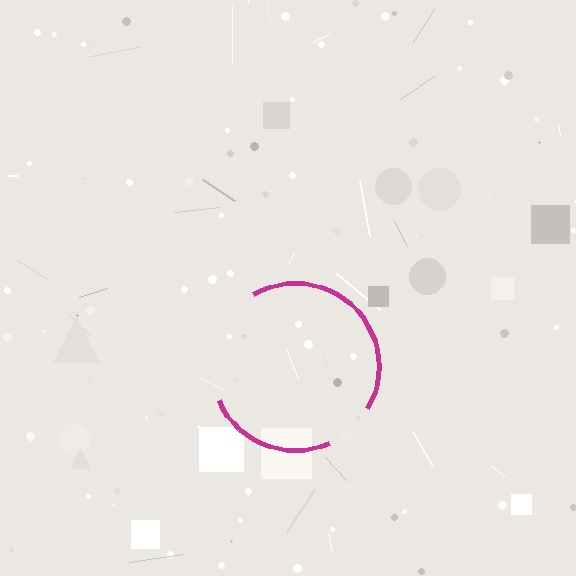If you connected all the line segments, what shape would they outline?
They would outline a circle.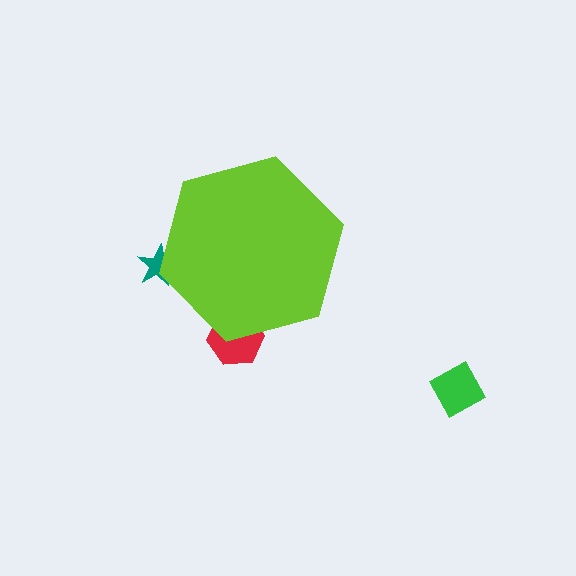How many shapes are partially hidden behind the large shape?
2 shapes are partially hidden.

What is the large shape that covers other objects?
A lime hexagon.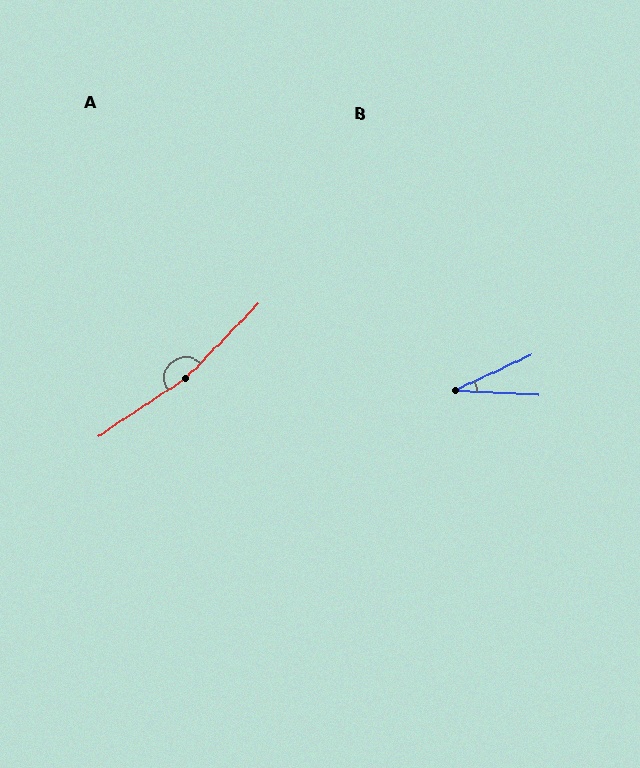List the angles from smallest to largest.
B (28°), A (168°).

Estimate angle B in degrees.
Approximately 28 degrees.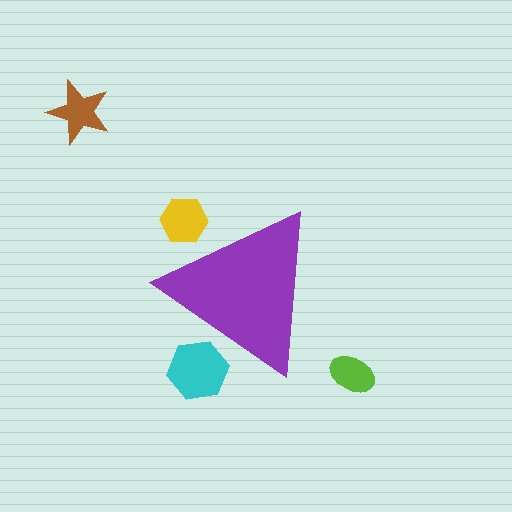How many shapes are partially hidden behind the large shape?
2 shapes are partially hidden.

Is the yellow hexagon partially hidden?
Yes, the yellow hexagon is partially hidden behind the purple triangle.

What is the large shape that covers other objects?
A purple triangle.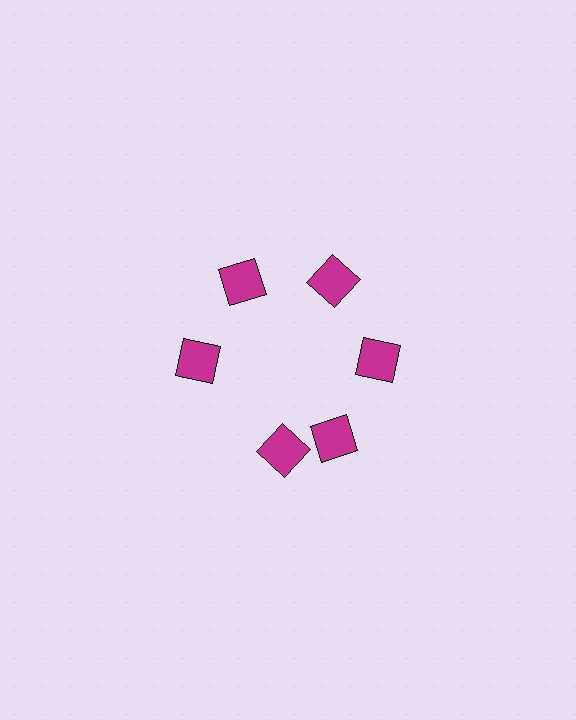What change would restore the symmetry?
The symmetry would be restored by rotating it back into even spacing with its neighbors so that all 6 squares sit at equal angles and equal distance from the center.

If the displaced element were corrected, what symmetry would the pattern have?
It would have 6-fold rotational symmetry — the pattern would map onto itself every 60 degrees.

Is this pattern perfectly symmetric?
No. The 6 magenta squares are arranged in a ring, but one element near the 7 o'clock position is rotated out of alignment along the ring, breaking the 6-fold rotational symmetry.